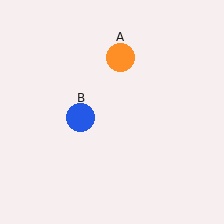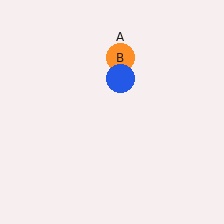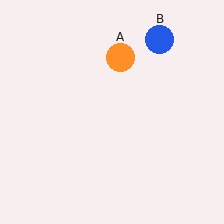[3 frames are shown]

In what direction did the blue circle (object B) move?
The blue circle (object B) moved up and to the right.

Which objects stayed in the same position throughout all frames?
Orange circle (object A) remained stationary.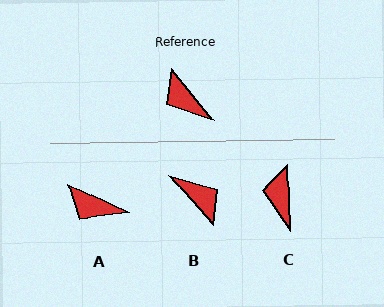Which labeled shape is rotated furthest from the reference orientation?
B, about 177 degrees away.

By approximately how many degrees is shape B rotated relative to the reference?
Approximately 177 degrees clockwise.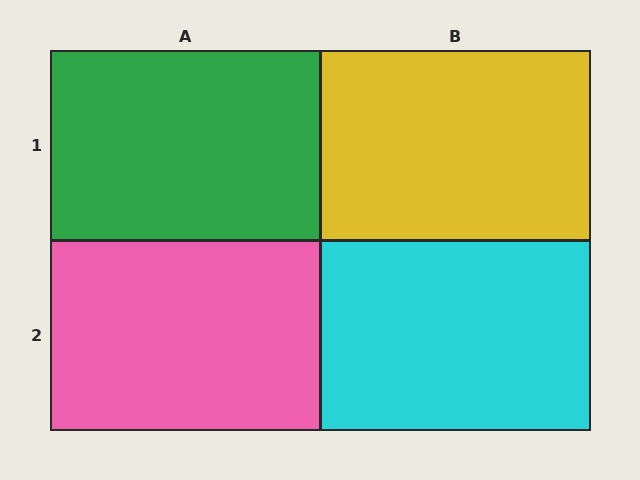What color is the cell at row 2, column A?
Pink.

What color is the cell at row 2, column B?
Cyan.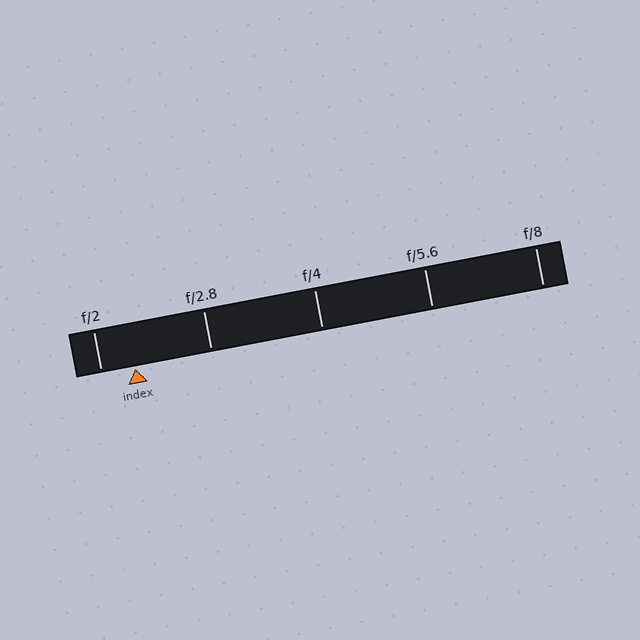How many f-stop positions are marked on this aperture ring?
There are 5 f-stop positions marked.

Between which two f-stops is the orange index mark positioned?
The index mark is between f/2 and f/2.8.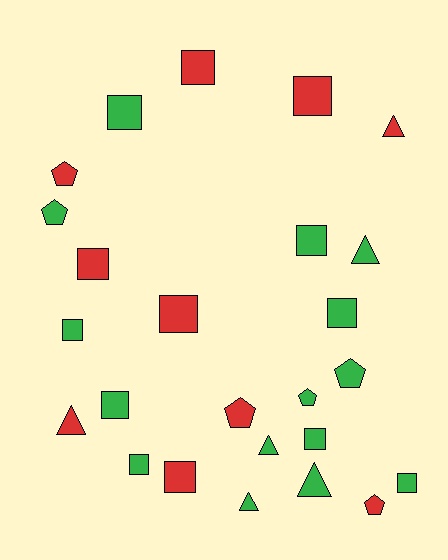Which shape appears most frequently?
Square, with 13 objects.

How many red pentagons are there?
There are 3 red pentagons.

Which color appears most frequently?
Green, with 15 objects.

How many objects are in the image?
There are 25 objects.